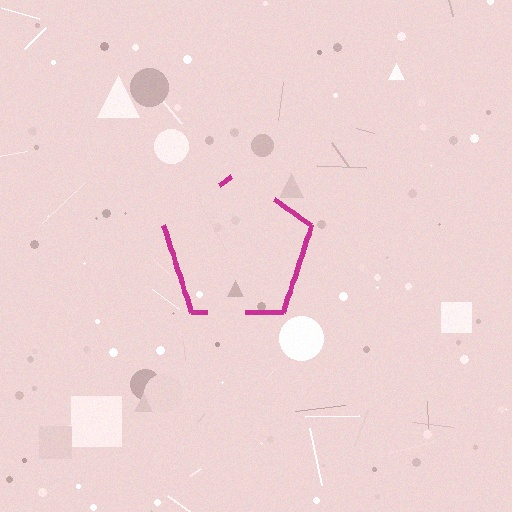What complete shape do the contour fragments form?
The contour fragments form a pentagon.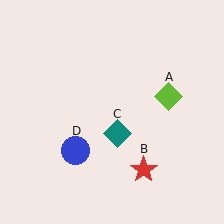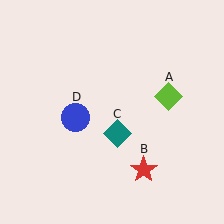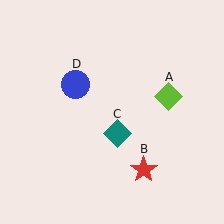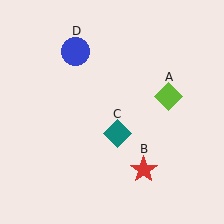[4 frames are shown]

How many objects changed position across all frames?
1 object changed position: blue circle (object D).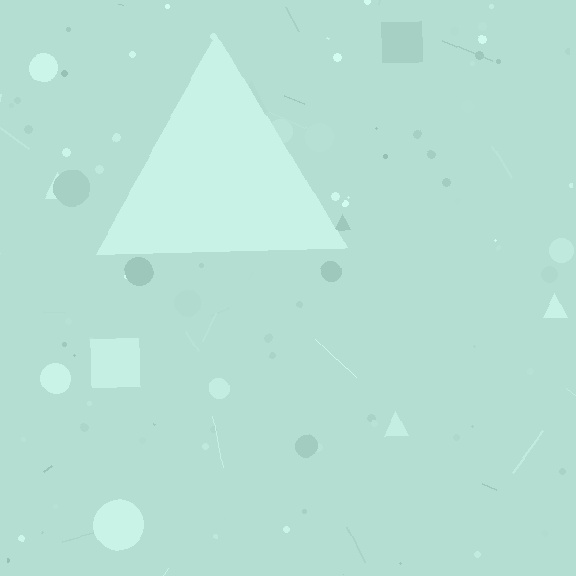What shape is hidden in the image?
A triangle is hidden in the image.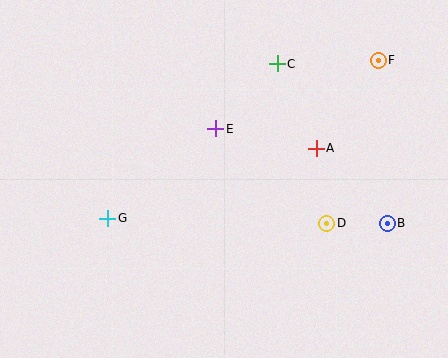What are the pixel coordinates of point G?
Point G is at (108, 218).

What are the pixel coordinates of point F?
Point F is at (378, 61).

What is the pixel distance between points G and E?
The distance between G and E is 140 pixels.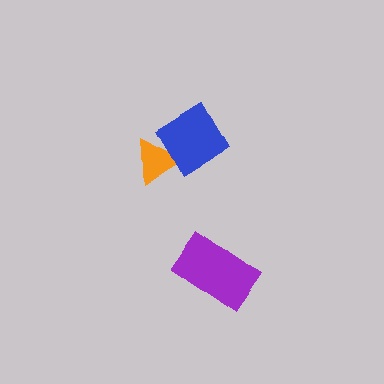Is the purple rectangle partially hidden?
No, no other shape covers it.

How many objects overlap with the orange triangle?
1 object overlaps with the orange triangle.